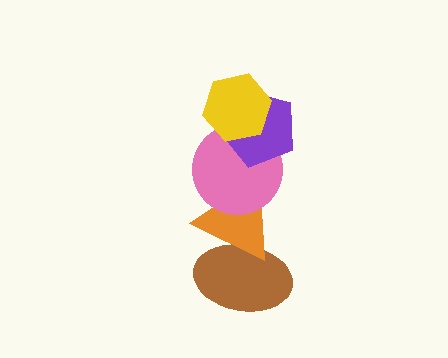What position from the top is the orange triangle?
The orange triangle is 4th from the top.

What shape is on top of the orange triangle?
The pink circle is on top of the orange triangle.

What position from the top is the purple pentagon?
The purple pentagon is 2nd from the top.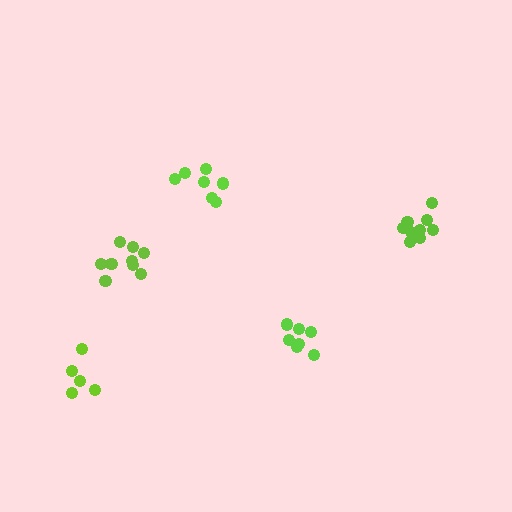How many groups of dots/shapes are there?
There are 5 groups.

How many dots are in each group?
Group 1: 7 dots, Group 2: 9 dots, Group 3: 5 dots, Group 4: 9 dots, Group 5: 7 dots (37 total).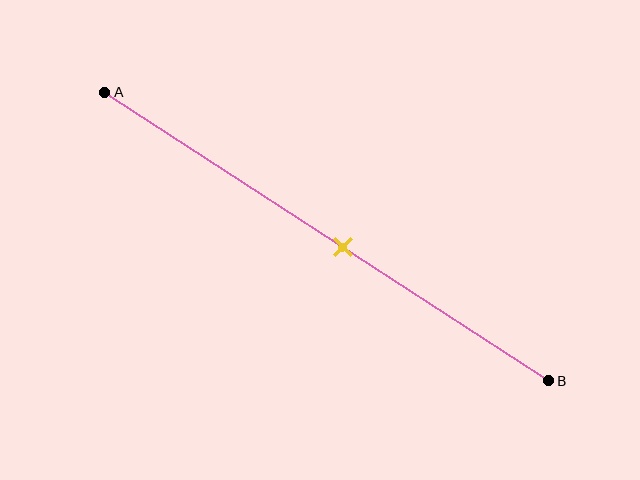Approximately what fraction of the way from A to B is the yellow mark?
The yellow mark is approximately 55% of the way from A to B.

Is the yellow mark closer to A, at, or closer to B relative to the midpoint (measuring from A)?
The yellow mark is closer to point B than the midpoint of segment AB.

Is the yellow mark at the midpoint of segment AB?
No, the mark is at about 55% from A, not at the 50% midpoint.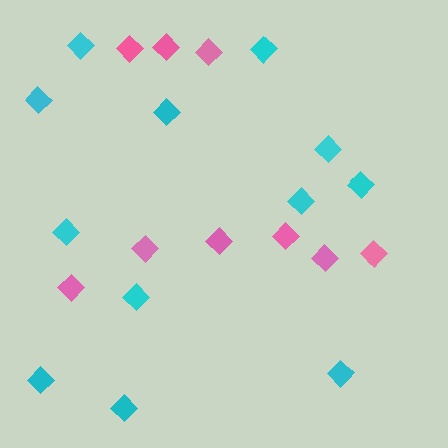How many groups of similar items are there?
There are 2 groups: one group of cyan diamonds (12) and one group of pink diamonds (9).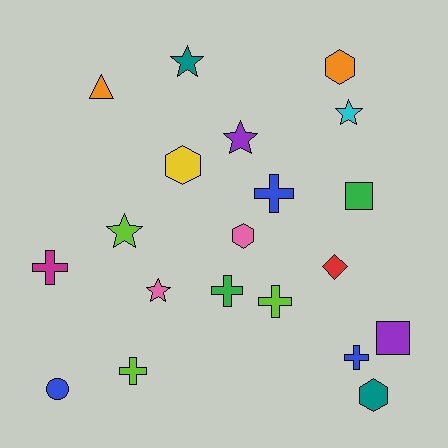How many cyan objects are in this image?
There is 1 cyan object.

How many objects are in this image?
There are 20 objects.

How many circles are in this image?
There is 1 circle.